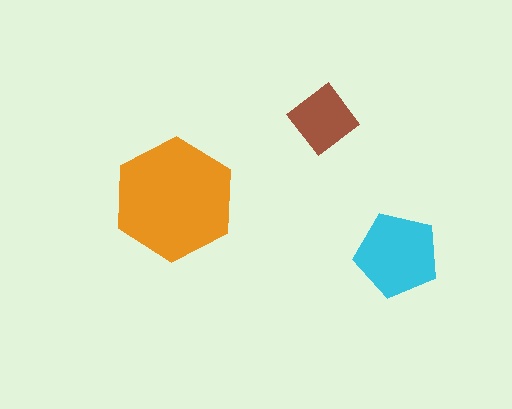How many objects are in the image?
There are 3 objects in the image.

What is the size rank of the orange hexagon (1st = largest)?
1st.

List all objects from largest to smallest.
The orange hexagon, the cyan pentagon, the brown diamond.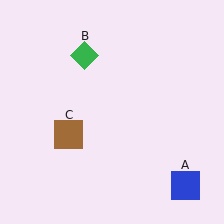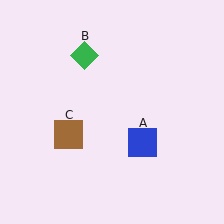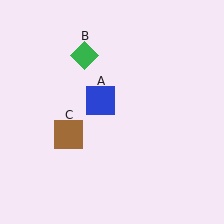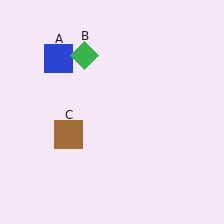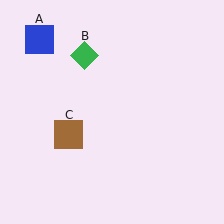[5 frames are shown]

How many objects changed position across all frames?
1 object changed position: blue square (object A).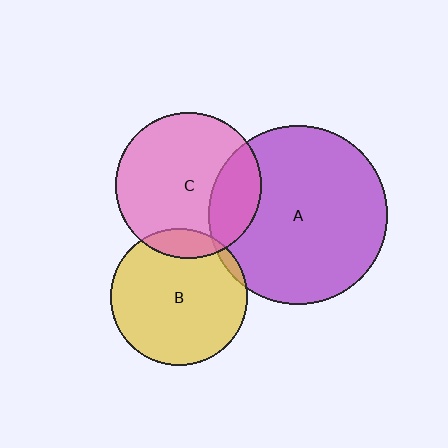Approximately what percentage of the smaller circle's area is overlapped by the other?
Approximately 10%.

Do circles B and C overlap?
Yes.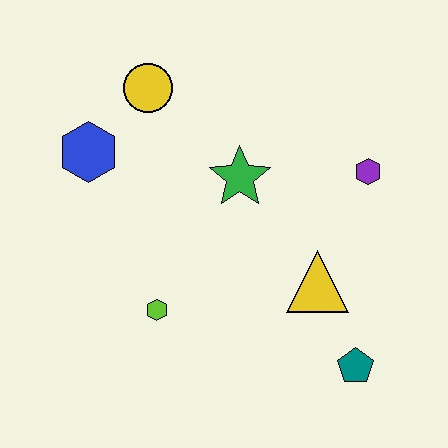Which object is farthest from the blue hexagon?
The teal pentagon is farthest from the blue hexagon.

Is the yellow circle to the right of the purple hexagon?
No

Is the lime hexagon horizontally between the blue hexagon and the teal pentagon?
Yes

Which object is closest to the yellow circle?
The blue hexagon is closest to the yellow circle.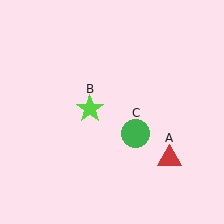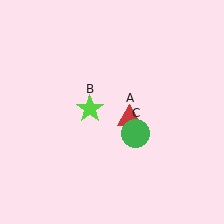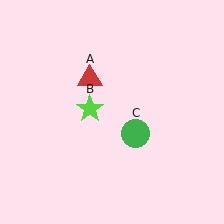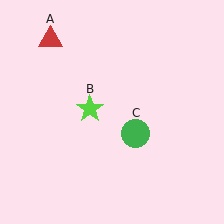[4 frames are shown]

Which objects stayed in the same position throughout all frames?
Lime star (object B) and green circle (object C) remained stationary.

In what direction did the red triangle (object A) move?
The red triangle (object A) moved up and to the left.